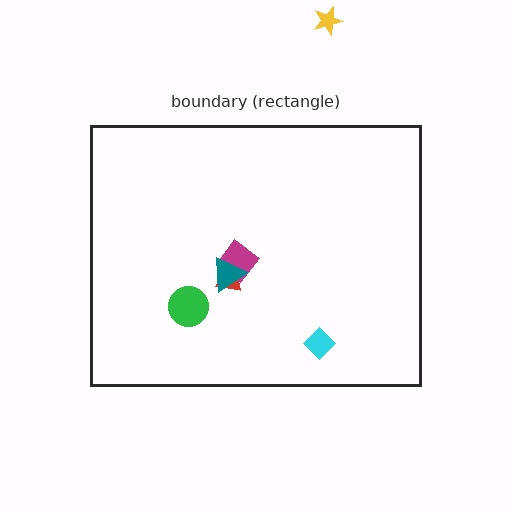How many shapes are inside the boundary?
5 inside, 1 outside.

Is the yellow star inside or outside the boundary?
Outside.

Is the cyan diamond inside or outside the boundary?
Inside.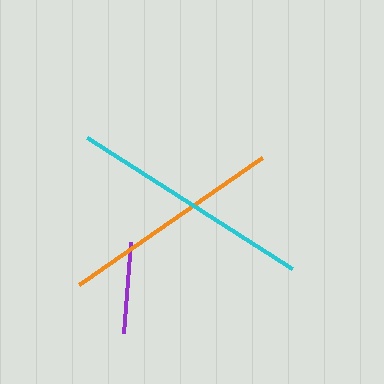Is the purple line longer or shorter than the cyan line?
The cyan line is longer than the purple line.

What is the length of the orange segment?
The orange segment is approximately 223 pixels long.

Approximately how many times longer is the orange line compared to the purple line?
The orange line is approximately 2.4 times the length of the purple line.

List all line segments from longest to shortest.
From longest to shortest: cyan, orange, purple.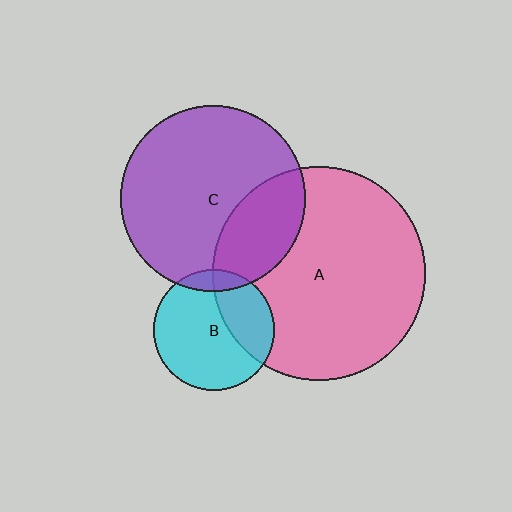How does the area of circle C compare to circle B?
Approximately 2.4 times.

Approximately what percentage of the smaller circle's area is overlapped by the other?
Approximately 30%.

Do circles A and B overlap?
Yes.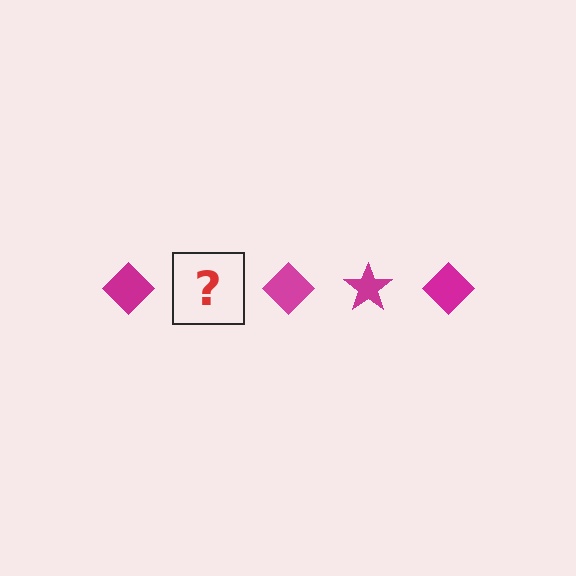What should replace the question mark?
The question mark should be replaced with a magenta star.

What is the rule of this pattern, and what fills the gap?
The rule is that the pattern cycles through diamond, star shapes in magenta. The gap should be filled with a magenta star.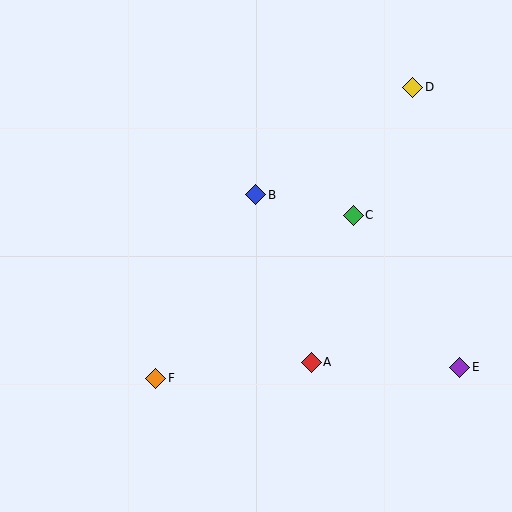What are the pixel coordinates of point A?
Point A is at (311, 362).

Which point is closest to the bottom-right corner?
Point E is closest to the bottom-right corner.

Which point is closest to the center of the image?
Point B at (256, 195) is closest to the center.